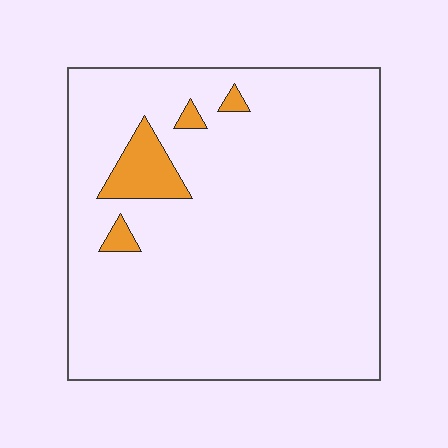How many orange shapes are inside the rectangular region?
4.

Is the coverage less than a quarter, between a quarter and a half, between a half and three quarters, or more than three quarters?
Less than a quarter.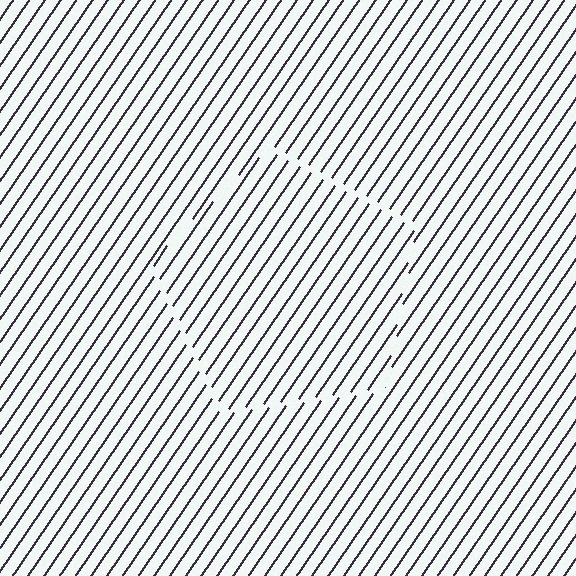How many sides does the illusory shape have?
5 sides — the line-ends trace a pentagon.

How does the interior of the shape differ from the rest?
The interior of the shape contains the same grating, shifted by half a period — the contour is defined by the phase discontinuity where line-ends from the inner and outer gratings abut.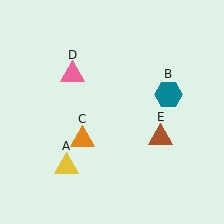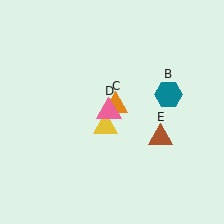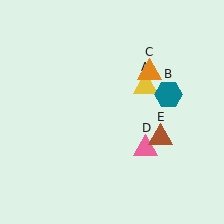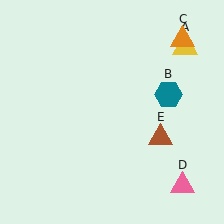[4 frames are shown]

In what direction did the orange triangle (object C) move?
The orange triangle (object C) moved up and to the right.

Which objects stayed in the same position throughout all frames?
Teal hexagon (object B) and brown triangle (object E) remained stationary.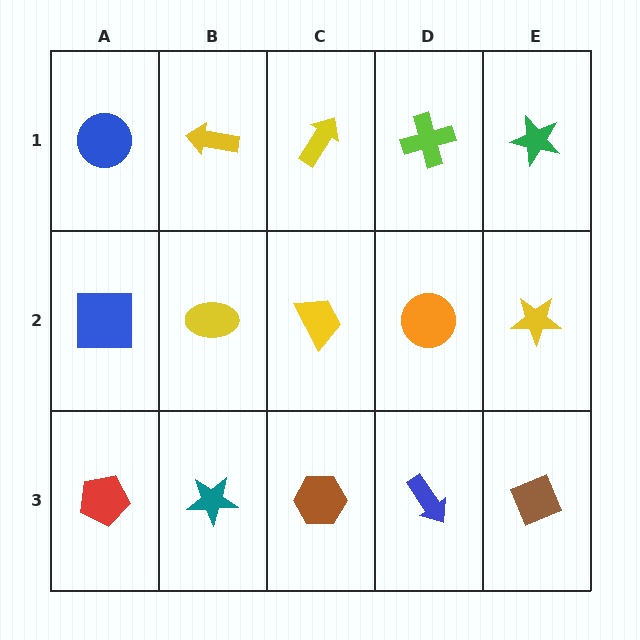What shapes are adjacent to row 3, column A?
A blue square (row 2, column A), a teal star (row 3, column B).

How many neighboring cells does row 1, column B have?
3.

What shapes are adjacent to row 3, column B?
A yellow ellipse (row 2, column B), a red pentagon (row 3, column A), a brown hexagon (row 3, column C).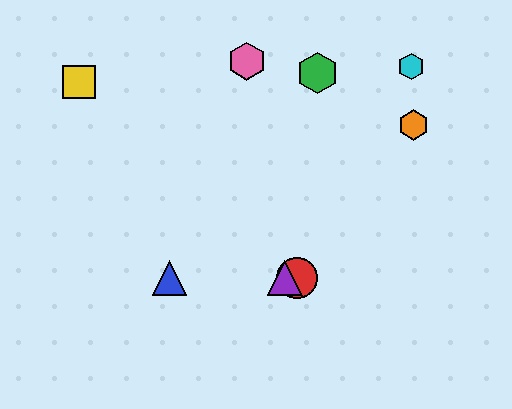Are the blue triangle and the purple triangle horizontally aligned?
Yes, both are at y≈278.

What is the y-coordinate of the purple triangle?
The purple triangle is at y≈278.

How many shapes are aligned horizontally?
3 shapes (the red circle, the blue triangle, the purple triangle) are aligned horizontally.